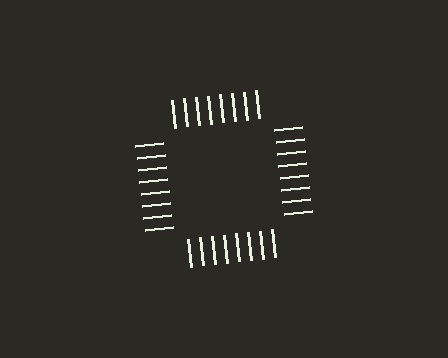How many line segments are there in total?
32 — 8 along each of the 4 edges.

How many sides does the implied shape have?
4 sides — the line-ends trace a square.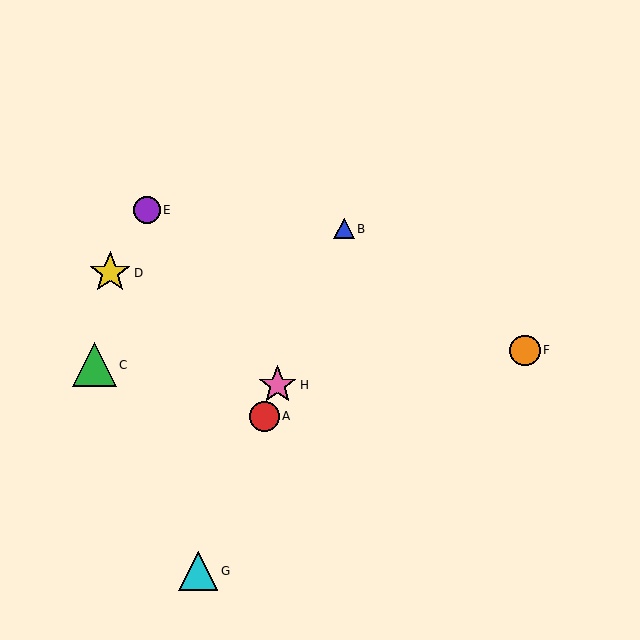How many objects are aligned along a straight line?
4 objects (A, B, G, H) are aligned along a straight line.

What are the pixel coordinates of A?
Object A is at (264, 416).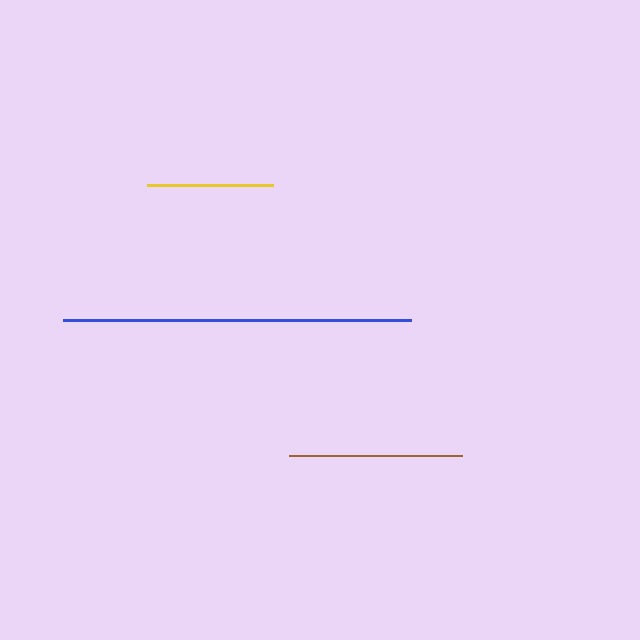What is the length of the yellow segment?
The yellow segment is approximately 126 pixels long.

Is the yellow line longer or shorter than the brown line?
The brown line is longer than the yellow line.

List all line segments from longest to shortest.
From longest to shortest: blue, brown, yellow.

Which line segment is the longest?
The blue line is the longest at approximately 349 pixels.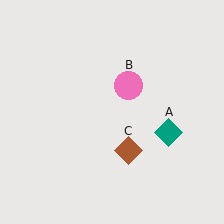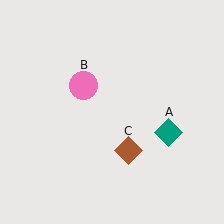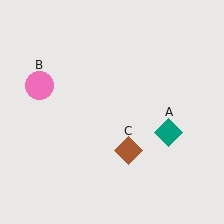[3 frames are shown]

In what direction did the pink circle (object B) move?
The pink circle (object B) moved left.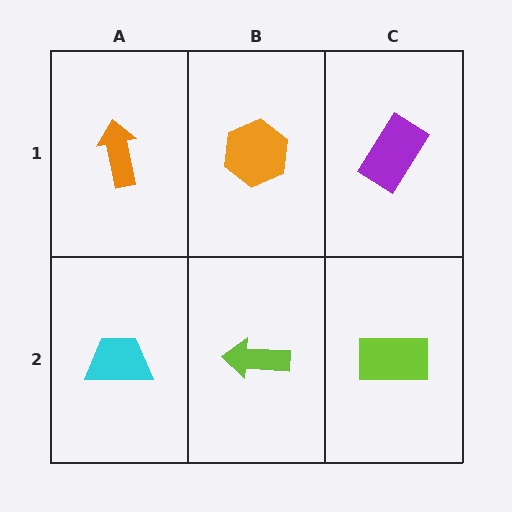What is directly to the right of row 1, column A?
An orange hexagon.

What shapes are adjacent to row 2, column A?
An orange arrow (row 1, column A), a lime arrow (row 2, column B).